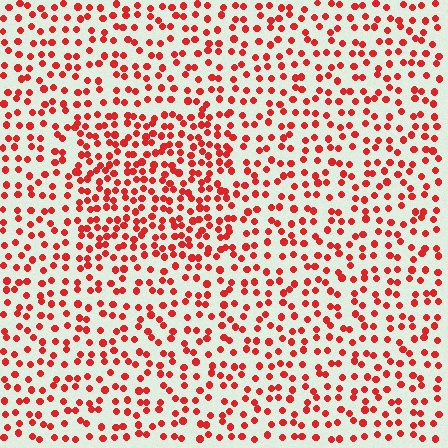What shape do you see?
I see a rectangle.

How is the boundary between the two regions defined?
The boundary is defined by a change in element density (approximately 1.6x ratio). All elements are the same color, size, and shape.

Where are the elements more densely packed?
The elements are more densely packed inside the rectangle boundary.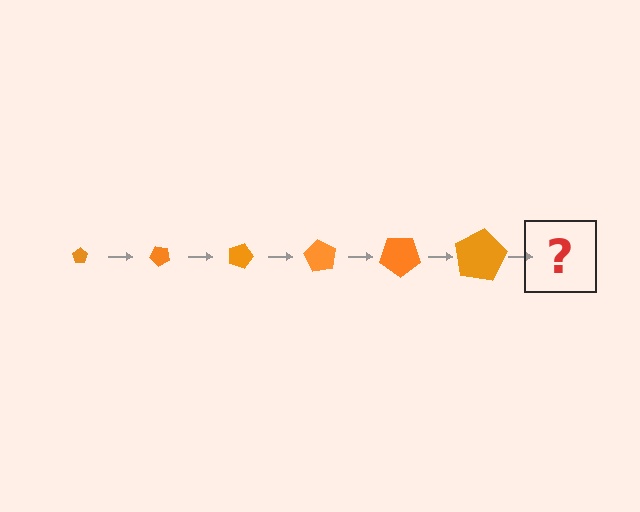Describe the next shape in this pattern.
It should be a pentagon, larger than the previous one and rotated 270 degrees from the start.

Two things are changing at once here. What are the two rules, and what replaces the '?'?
The two rules are that the pentagon grows larger each step and it rotates 45 degrees each step. The '?' should be a pentagon, larger than the previous one and rotated 270 degrees from the start.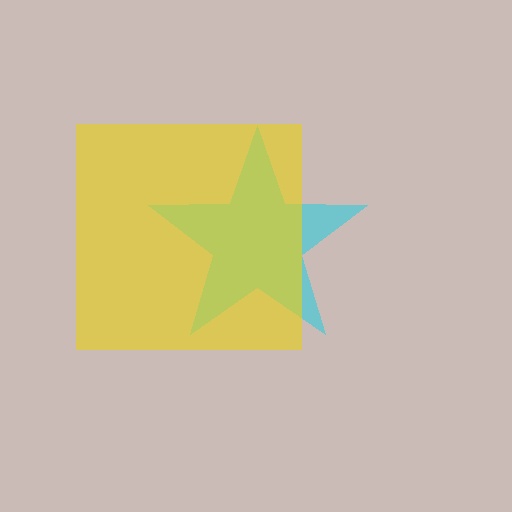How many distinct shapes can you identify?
There are 2 distinct shapes: a cyan star, a yellow square.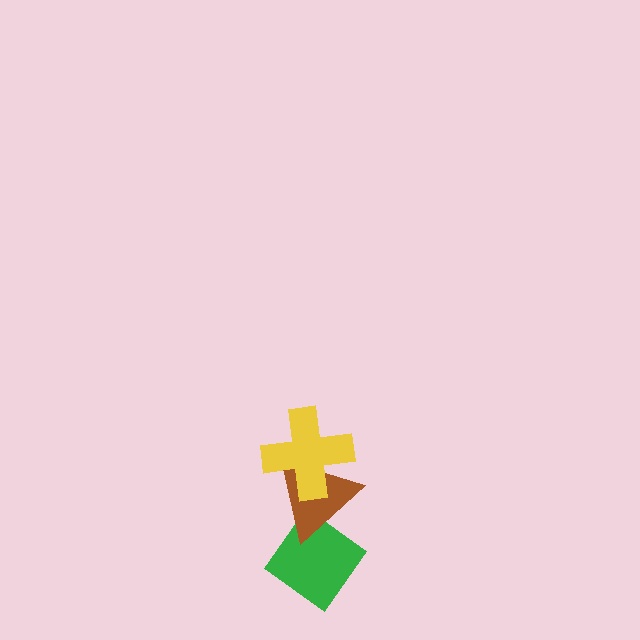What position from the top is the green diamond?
The green diamond is 3rd from the top.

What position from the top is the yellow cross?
The yellow cross is 1st from the top.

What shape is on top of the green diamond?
The brown triangle is on top of the green diamond.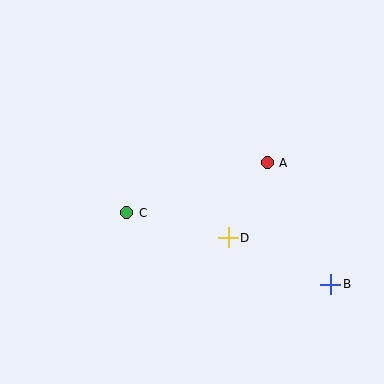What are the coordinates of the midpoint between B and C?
The midpoint between B and C is at (229, 249).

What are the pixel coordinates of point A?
Point A is at (267, 163).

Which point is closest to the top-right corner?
Point A is closest to the top-right corner.